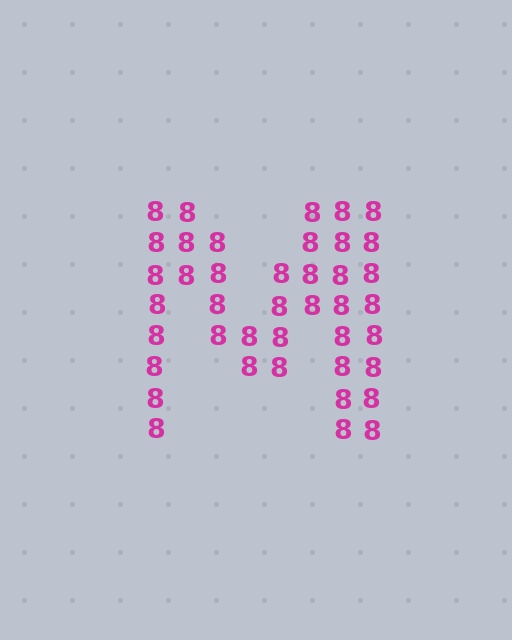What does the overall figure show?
The overall figure shows the letter M.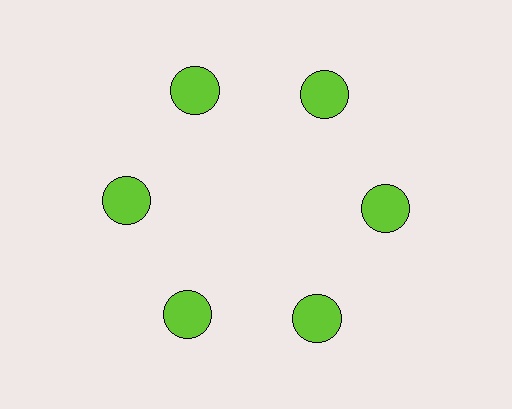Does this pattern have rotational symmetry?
Yes, this pattern has 6-fold rotational symmetry. It looks the same after rotating 60 degrees around the center.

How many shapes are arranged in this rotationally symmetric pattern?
There are 6 shapes, arranged in 6 groups of 1.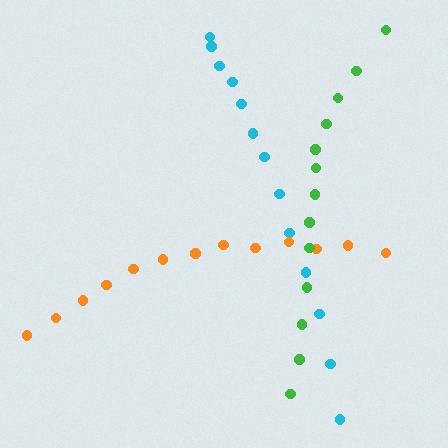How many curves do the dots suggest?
There are 3 distinct paths.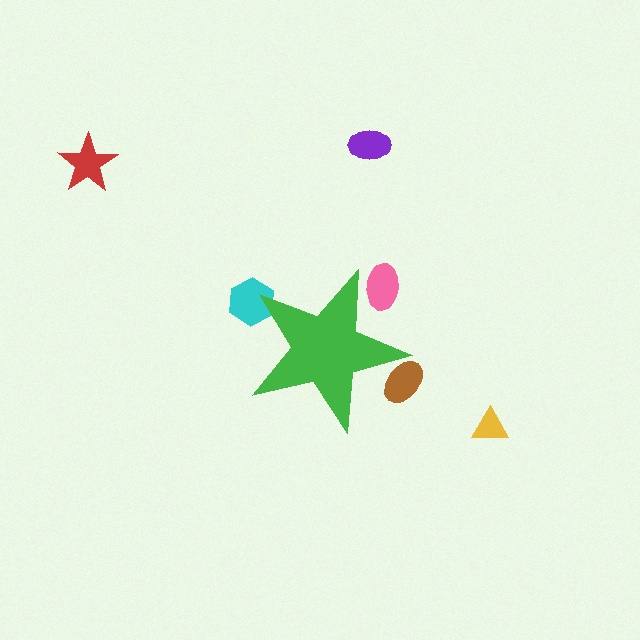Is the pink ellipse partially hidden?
Yes, the pink ellipse is partially hidden behind the green star.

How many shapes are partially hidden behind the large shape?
3 shapes are partially hidden.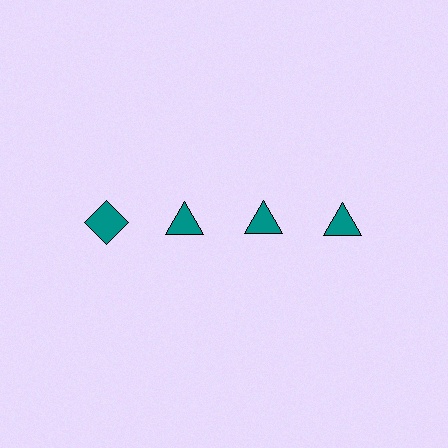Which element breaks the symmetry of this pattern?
The teal diamond in the top row, leftmost column breaks the symmetry. All other shapes are teal triangles.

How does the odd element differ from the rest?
It has a different shape: diamond instead of triangle.